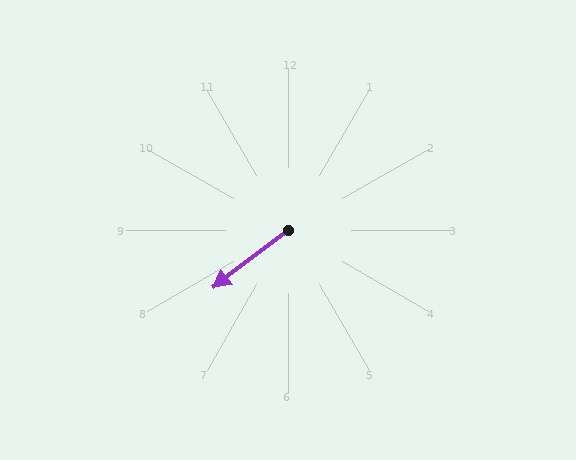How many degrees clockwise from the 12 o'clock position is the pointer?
Approximately 233 degrees.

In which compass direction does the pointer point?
Southwest.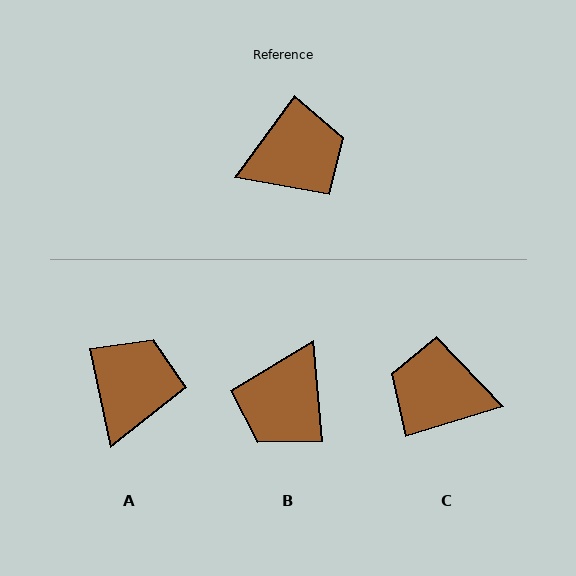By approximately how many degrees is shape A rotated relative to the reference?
Approximately 48 degrees counter-clockwise.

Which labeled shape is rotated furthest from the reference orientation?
C, about 144 degrees away.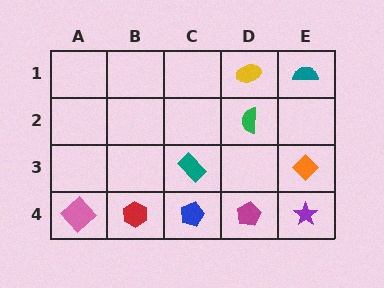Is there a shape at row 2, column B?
No, that cell is empty.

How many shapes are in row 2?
1 shape.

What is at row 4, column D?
A magenta pentagon.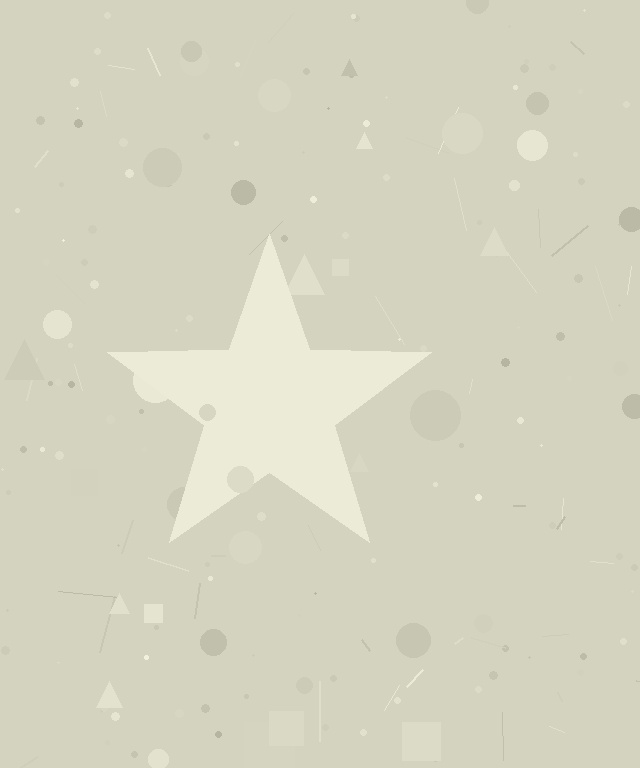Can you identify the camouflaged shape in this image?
The camouflaged shape is a star.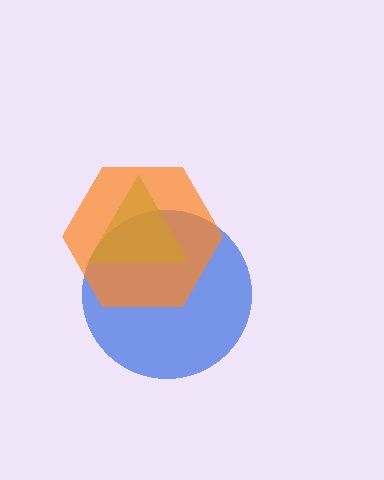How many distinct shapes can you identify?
There are 3 distinct shapes: a blue circle, a lime triangle, an orange hexagon.